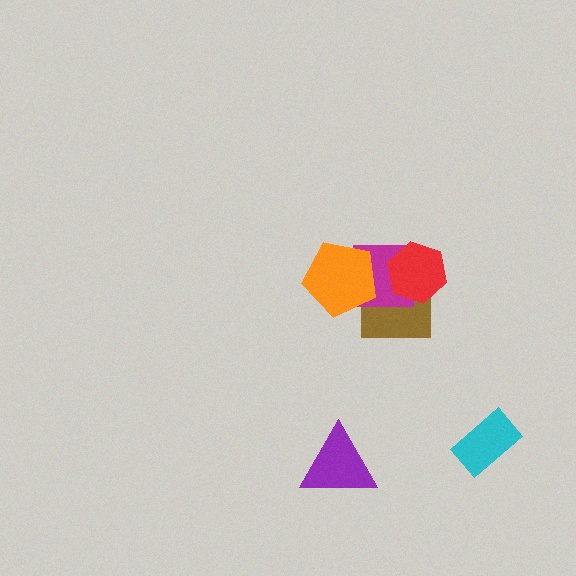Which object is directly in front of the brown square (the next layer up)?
The magenta square is directly in front of the brown square.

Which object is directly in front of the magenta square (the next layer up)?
The red hexagon is directly in front of the magenta square.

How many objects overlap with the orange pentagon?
2 objects overlap with the orange pentagon.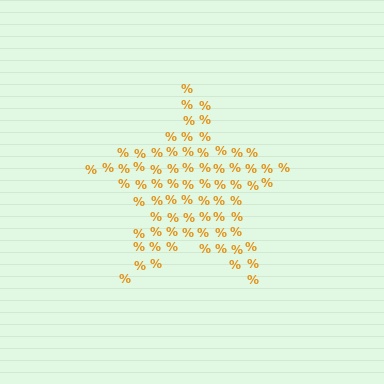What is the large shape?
The large shape is a star.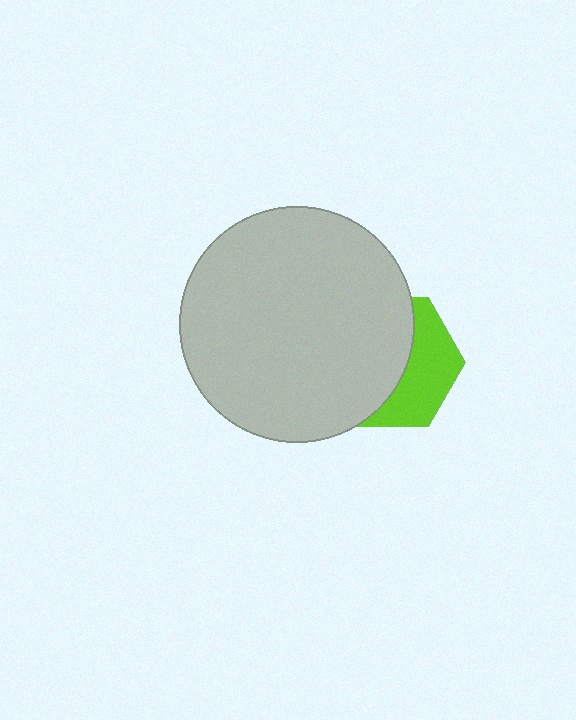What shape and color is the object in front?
The object in front is a light gray circle.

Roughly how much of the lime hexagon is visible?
A small part of it is visible (roughly 41%).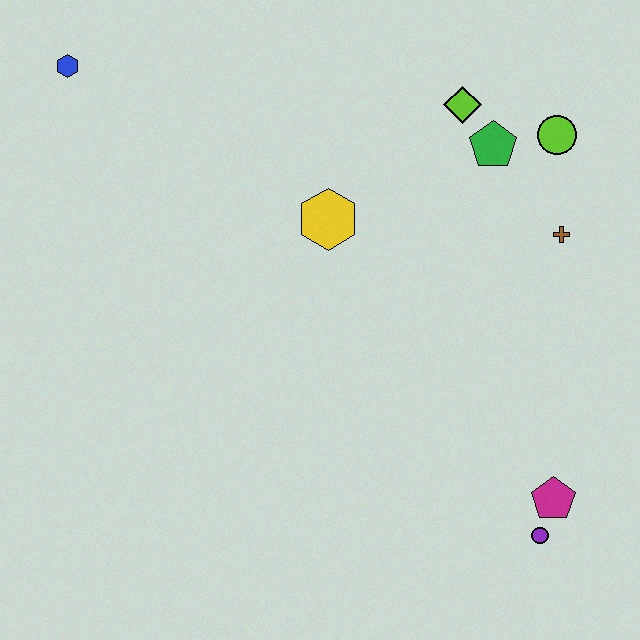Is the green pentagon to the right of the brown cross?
No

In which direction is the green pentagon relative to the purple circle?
The green pentagon is above the purple circle.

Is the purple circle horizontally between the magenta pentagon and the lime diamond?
Yes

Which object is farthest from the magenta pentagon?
The blue hexagon is farthest from the magenta pentagon.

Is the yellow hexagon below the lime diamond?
Yes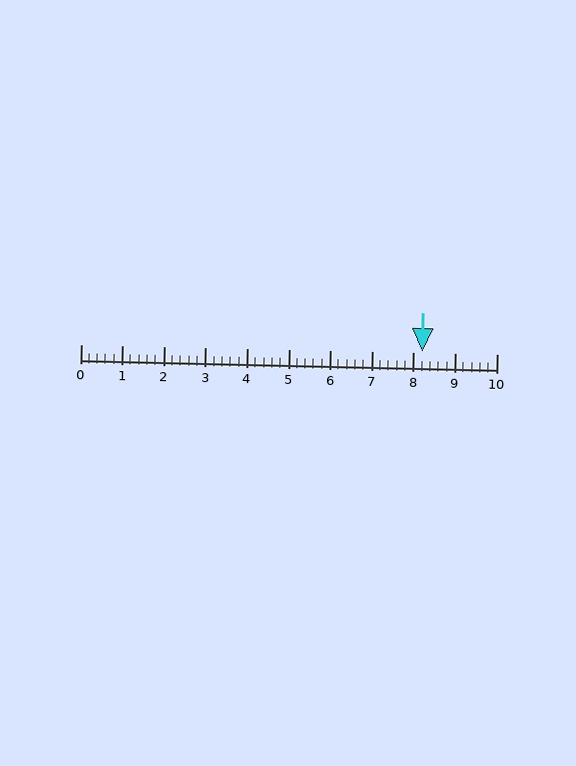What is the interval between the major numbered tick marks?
The major tick marks are spaced 1 units apart.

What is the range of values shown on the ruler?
The ruler shows values from 0 to 10.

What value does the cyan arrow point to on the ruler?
The cyan arrow points to approximately 8.2.